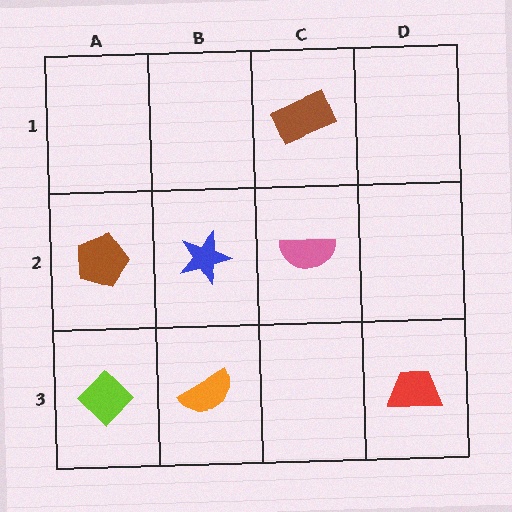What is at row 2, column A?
A brown pentagon.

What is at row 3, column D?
A red trapezoid.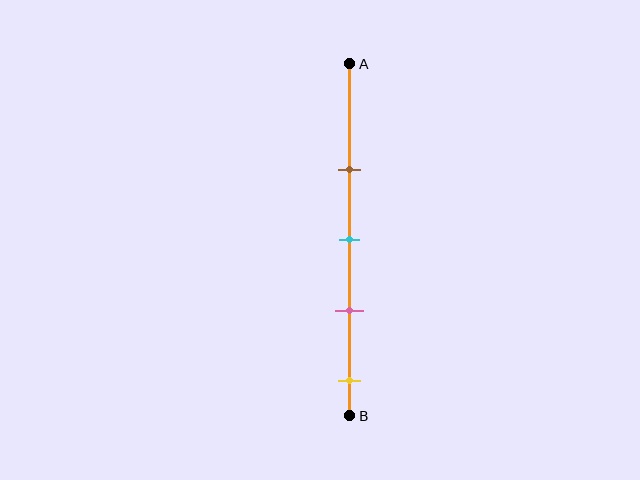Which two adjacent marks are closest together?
The cyan and pink marks are the closest adjacent pair.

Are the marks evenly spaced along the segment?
Yes, the marks are approximately evenly spaced.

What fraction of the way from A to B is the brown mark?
The brown mark is approximately 30% (0.3) of the way from A to B.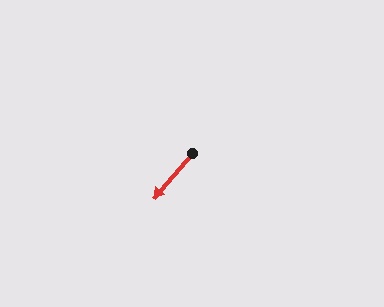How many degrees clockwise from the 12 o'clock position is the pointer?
Approximately 221 degrees.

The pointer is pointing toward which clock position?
Roughly 7 o'clock.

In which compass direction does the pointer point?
Southwest.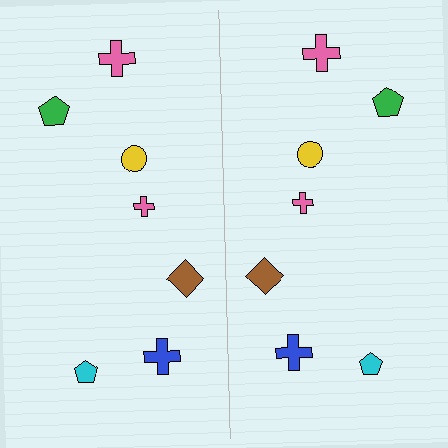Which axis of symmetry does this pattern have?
The pattern has a vertical axis of symmetry running through the center of the image.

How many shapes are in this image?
There are 14 shapes in this image.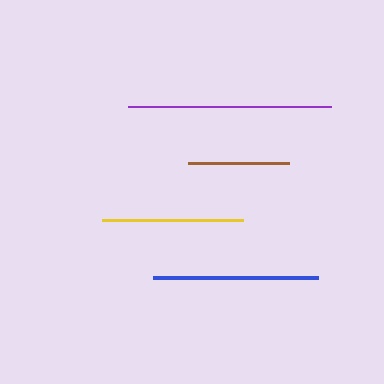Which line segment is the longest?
The purple line is the longest at approximately 203 pixels.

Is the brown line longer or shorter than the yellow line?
The yellow line is longer than the brown line.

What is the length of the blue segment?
The blue segment is approximately 165 pixels long.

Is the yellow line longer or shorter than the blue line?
The blue line is longer than the yellow line.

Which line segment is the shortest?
The brown line is the shortest at approximately 101 pixels.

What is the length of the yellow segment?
The yellow segment is approximately 141 pixels long.